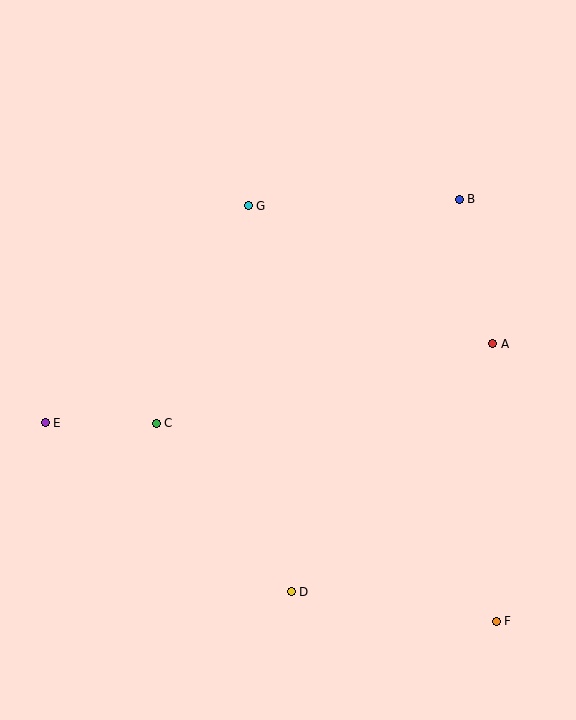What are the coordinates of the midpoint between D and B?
The midpoint between D and B is at (375, 396).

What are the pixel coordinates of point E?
Point E is at (45, 423).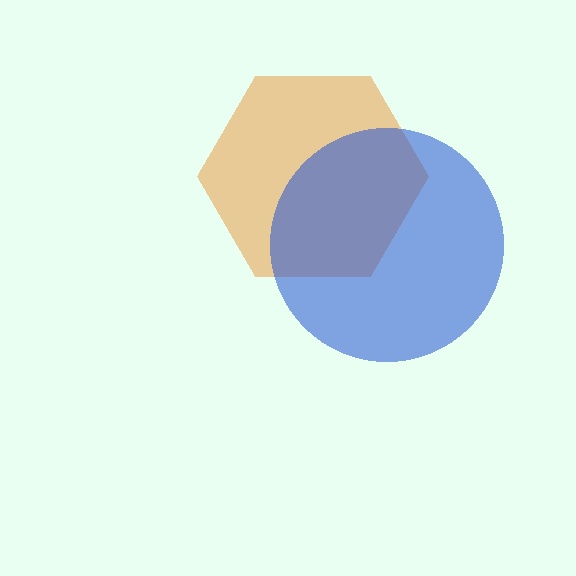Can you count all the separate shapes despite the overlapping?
Yes, there are 2 separate shapes.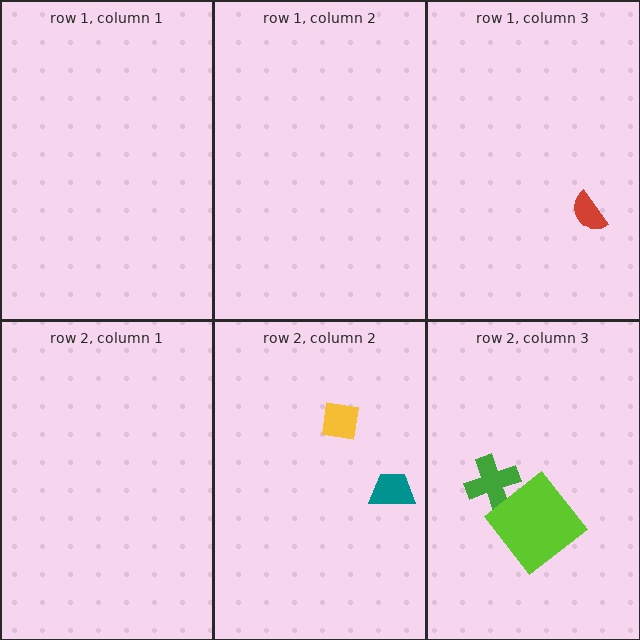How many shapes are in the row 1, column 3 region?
1.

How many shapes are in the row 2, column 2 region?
2.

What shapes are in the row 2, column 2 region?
The teal trapezoid, the yellow square.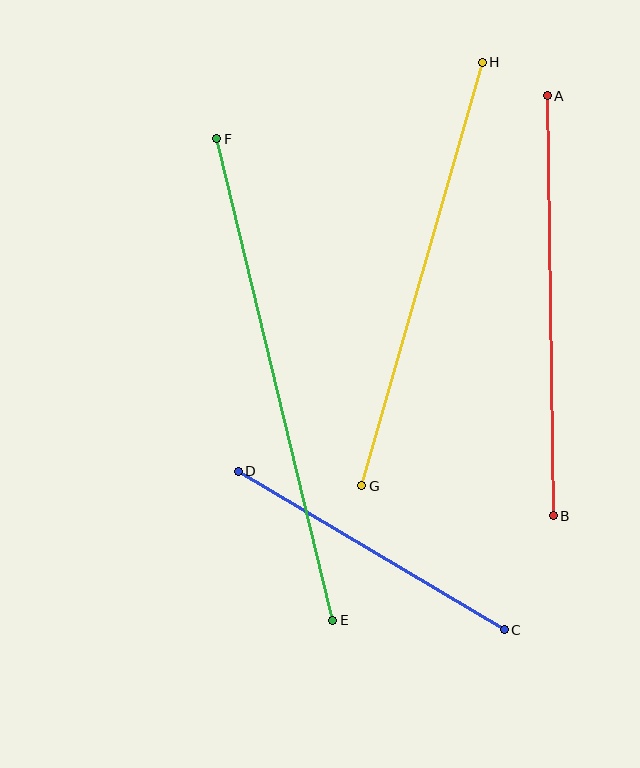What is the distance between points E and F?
The distance is approximately 495 pixels.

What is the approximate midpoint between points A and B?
The midpoint is at approximately (550, 306) pixels.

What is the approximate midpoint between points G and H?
The midpoint is at approximately (422, 274) pixels.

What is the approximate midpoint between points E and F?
The midpoint is at approximately (275, 379) pixels.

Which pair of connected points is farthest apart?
Points E and F are farthest apart.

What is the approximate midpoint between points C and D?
The midpoint is at approximately (371, 551) pixels.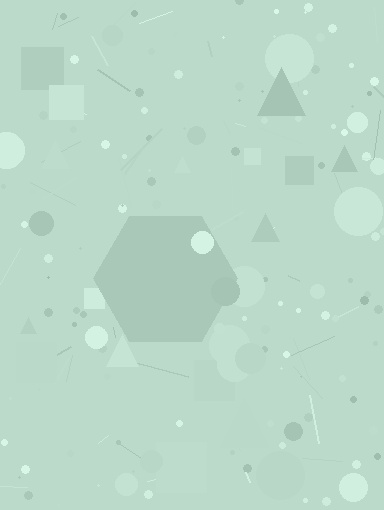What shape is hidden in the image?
A hexagon is hidden in the image.